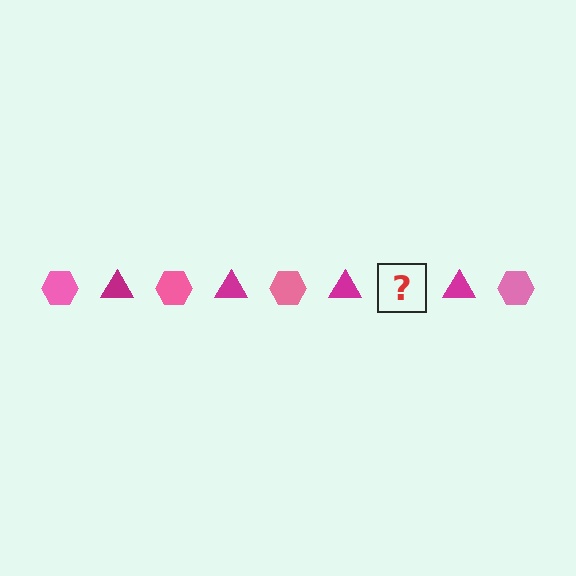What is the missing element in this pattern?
The missing element is a pink hexagon.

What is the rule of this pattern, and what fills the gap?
The rule is that the pattern alternates between pink hexagon and magenta triangle. The gap should be filled with a pink hexagon.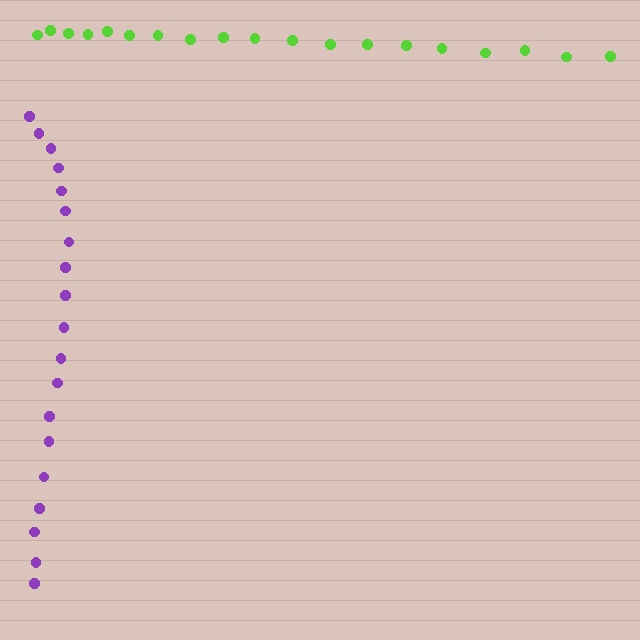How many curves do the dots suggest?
There are 2 distinct paths.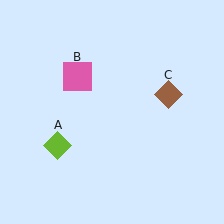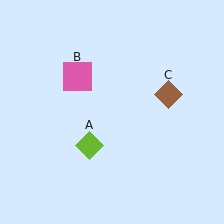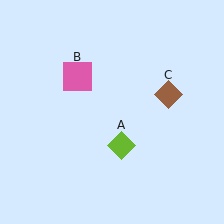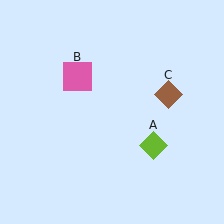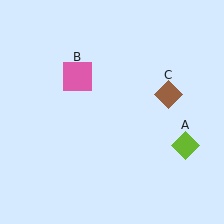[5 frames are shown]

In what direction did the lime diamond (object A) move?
The lime diamond (object A) moved right.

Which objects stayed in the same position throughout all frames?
Pink square (object B) and brown diamond (object C) remained stationary.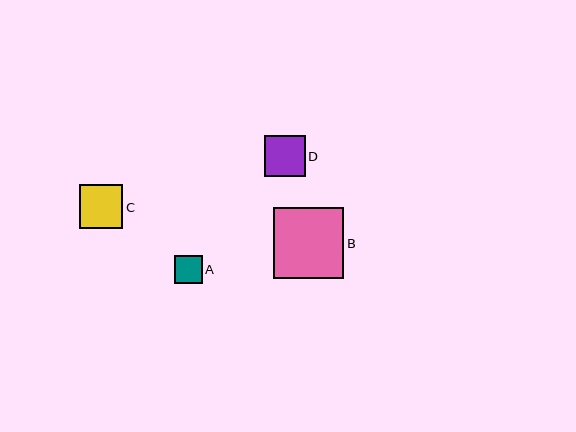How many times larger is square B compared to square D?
Square B is approximately 1.7 times the size of square D.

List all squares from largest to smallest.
From largest to smallest: B, C, D, A.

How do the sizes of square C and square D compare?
Square C and square D are approximately the same size.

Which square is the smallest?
Square A is the smallest with a size of approximately 28 pixels.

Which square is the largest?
Square B is the largest with a size of approximately 71 pixels.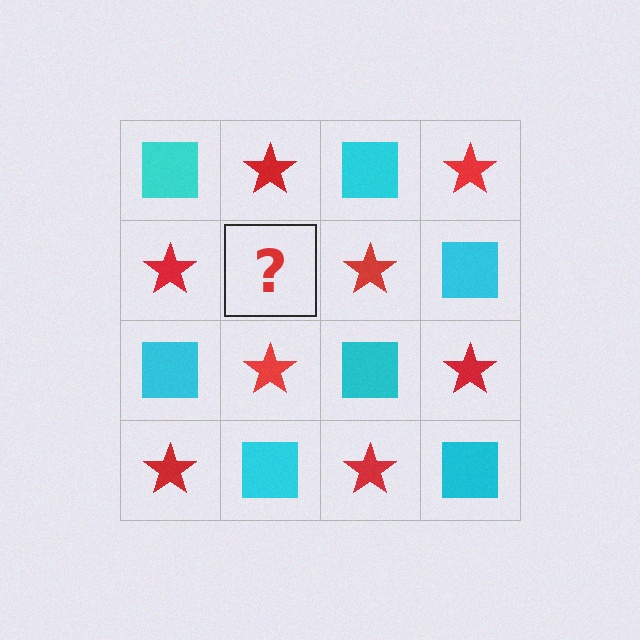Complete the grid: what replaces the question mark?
The question mark should be replaced with a cyan square.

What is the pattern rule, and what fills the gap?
The rule is that it alternates cyan square and red star in a checkerboard pattern. The gap should be filled with a cyan square.